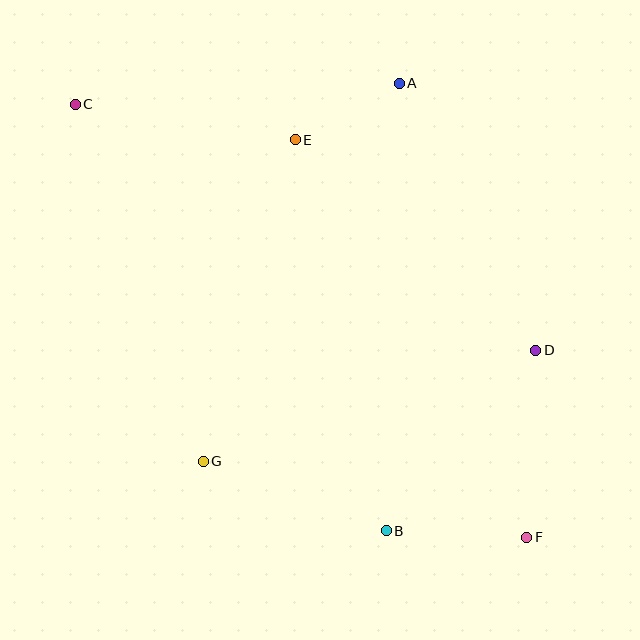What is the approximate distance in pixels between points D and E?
The distance between D and E is approximately 320 pixels.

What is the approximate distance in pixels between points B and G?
The distance between B and G is approximately 195 pixels.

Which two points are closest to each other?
Points A and E are closest to each other.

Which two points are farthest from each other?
Points C and F are farthest from each other.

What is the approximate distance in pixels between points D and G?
The distance between D and G is approximately 351 pixels.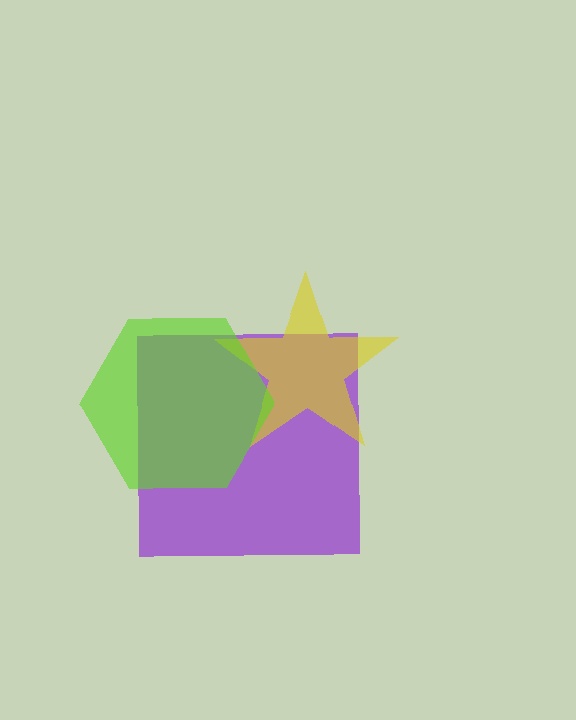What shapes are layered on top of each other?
The layered shapes are: a purple square, a yellow star, a lime hexagon.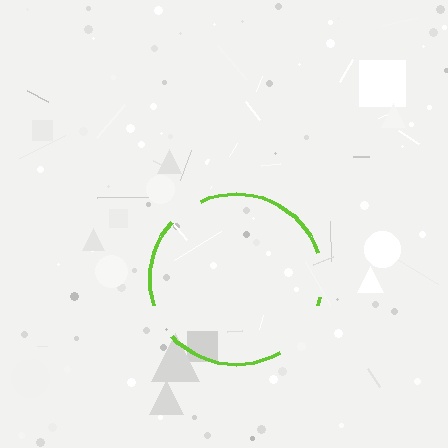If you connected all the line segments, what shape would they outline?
They would outline a circle.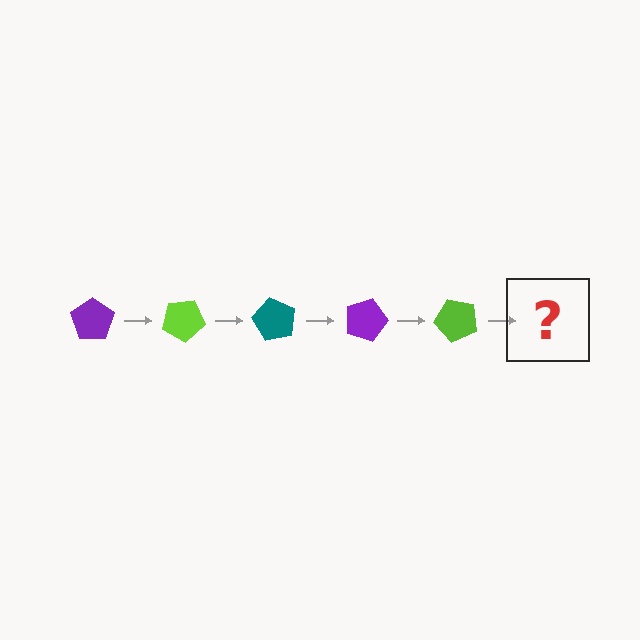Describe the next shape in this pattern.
It should be a teal pentagon, rotated 150 degrees from the start.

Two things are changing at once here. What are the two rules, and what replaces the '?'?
The two rules are that it rotates 30 degrees each step and the color cycles through purple, lime, and teal. The '?' should be a teal pentagon, rotated 150 degrees from the start.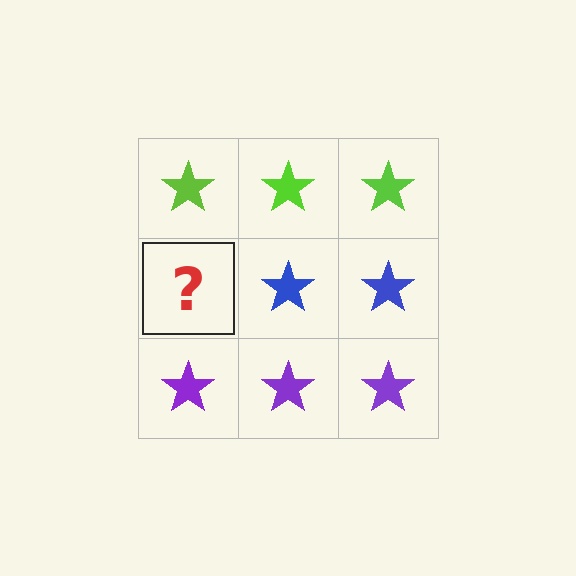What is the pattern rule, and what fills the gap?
The rule is that each row has a consistent color. The gap should be filled with a blue star.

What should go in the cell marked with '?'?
The missing cell should contain a blue star.